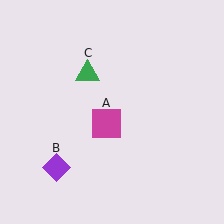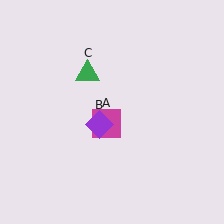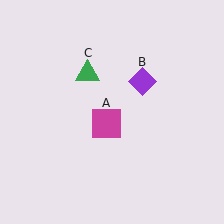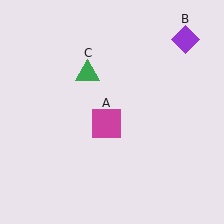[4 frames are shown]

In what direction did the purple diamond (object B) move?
The purple diamond (object B) moved up and to the right.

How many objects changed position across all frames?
1 object changed position: purple diamond (object B).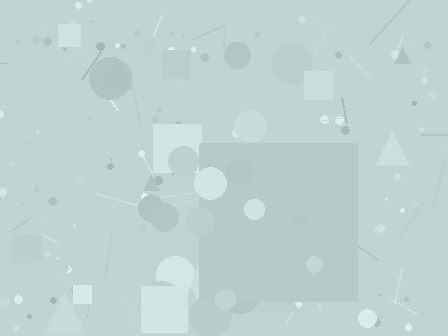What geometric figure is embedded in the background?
A square is embedded in the background.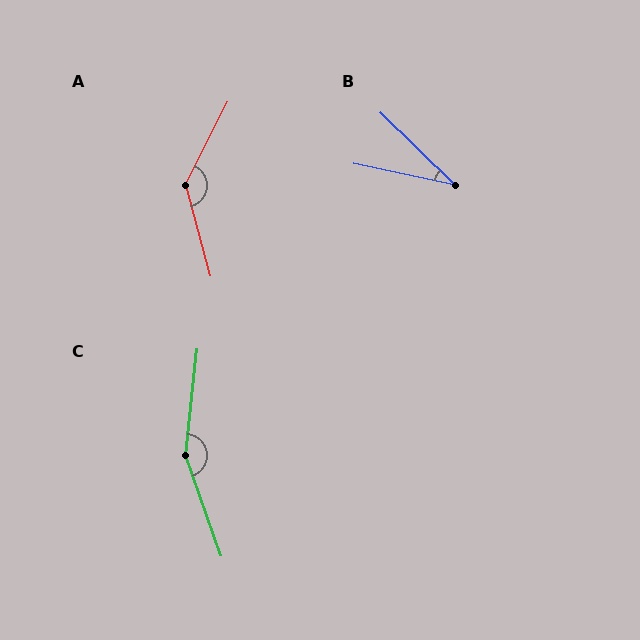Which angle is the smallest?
B, at approximately 33 degrees.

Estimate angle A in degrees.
Approximately 138 degrees.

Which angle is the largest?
C, at approximately 155 degrees.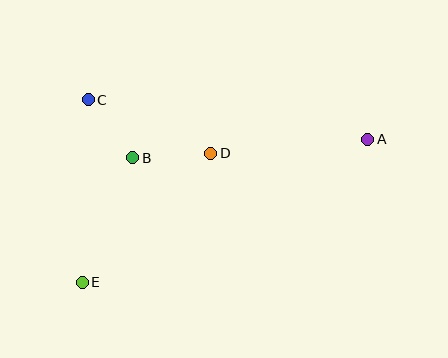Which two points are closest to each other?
Points B and C are closest to each other.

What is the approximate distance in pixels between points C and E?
The distance between C and E is approximately 182 pixels.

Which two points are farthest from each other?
Points A and E are farthest from each other.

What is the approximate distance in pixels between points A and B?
The distance between A and B is approximately 236 pixels.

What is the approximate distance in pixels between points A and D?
The distance between A and D is approximately 158 pixels.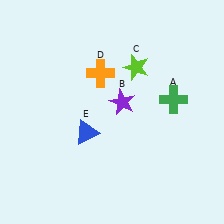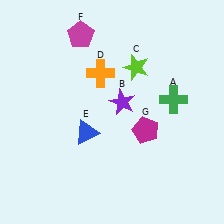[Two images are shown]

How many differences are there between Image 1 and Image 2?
There are 2 differences between the two images.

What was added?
A magenta pentagon (F), a magenta pentagon (G) were added in Image 2.